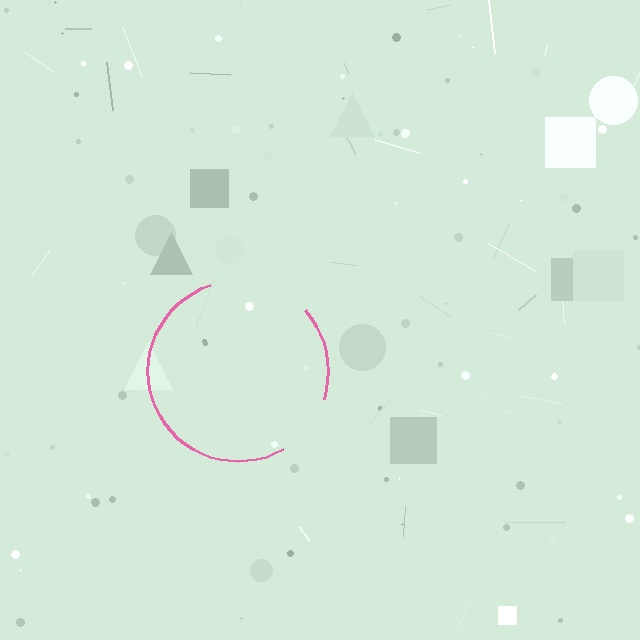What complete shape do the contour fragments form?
The contour fragments form a circle.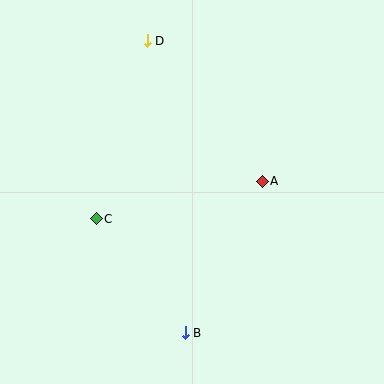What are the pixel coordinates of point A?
Point A is at (262, 181).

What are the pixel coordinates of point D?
Point D is at (147, 41).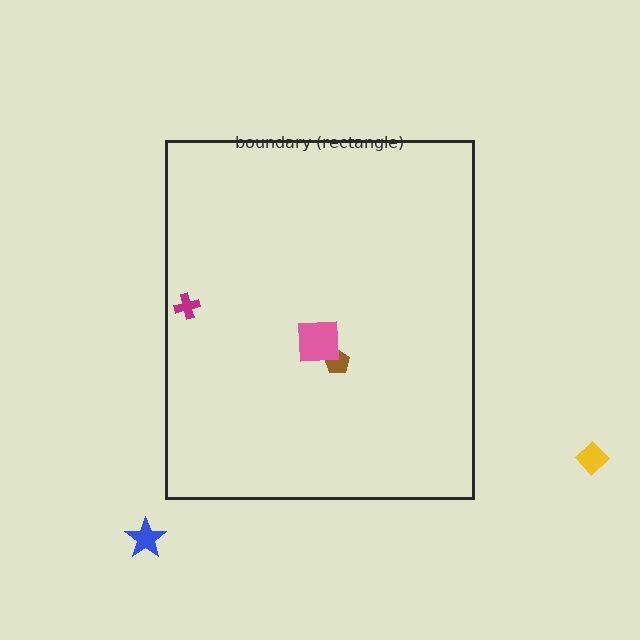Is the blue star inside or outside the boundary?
Outside.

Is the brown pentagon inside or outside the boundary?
Inside.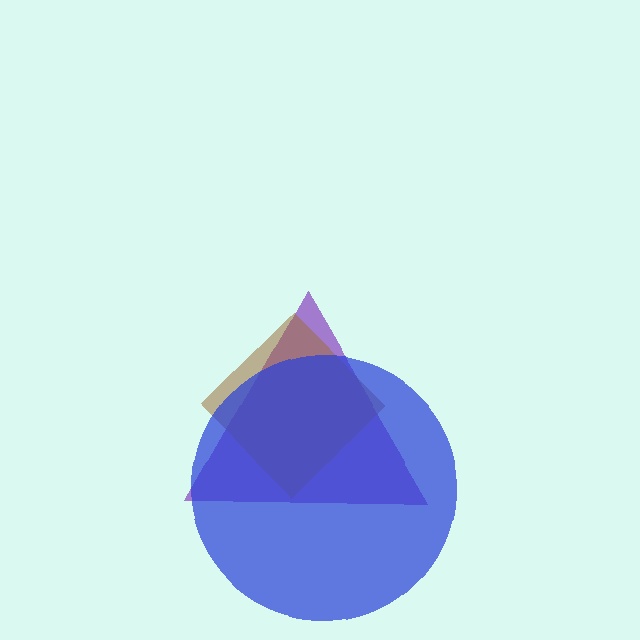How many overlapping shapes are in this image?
There are 3 overlapping shapes in the image.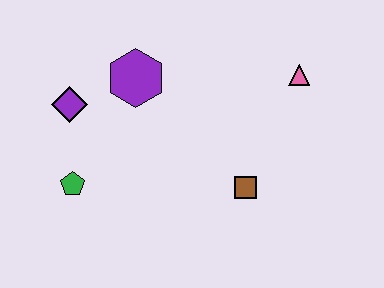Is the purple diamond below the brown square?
No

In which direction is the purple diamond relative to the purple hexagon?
The purple diamond is to the left of the purple hexagon.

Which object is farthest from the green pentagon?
The pink triangle is farthest from the green pentagon.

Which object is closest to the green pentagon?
The purple diamond is closest to the green pentagon.